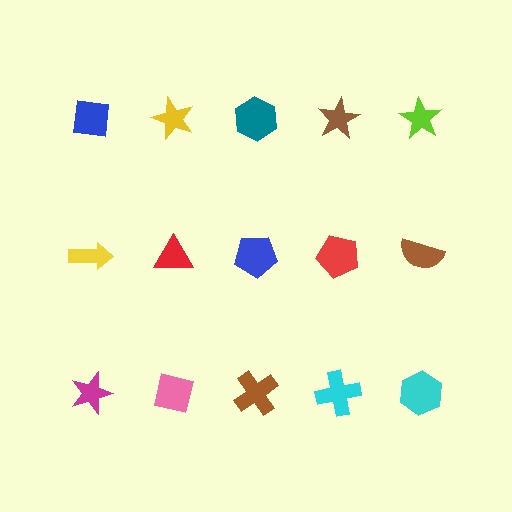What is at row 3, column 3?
A brown cross.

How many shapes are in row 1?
5 shapes.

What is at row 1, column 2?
A yellow star.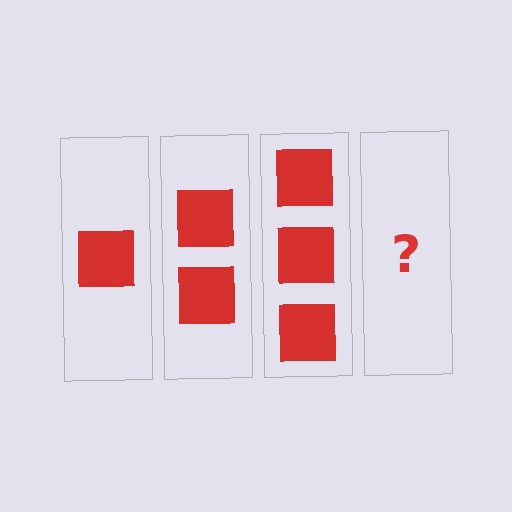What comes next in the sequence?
The next element should be 4 squares.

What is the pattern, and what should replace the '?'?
The pattern is that each step adds one more square. The '?' should be 4 squares.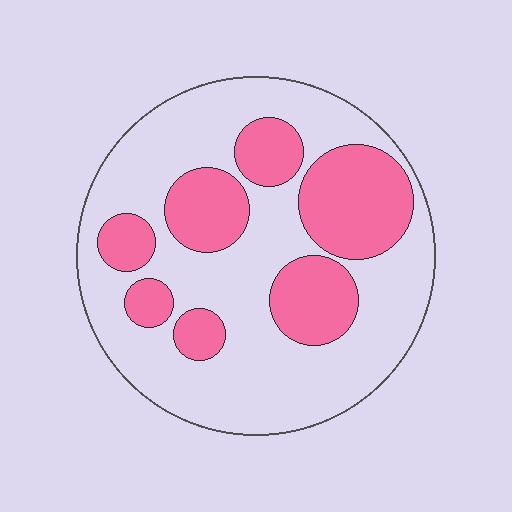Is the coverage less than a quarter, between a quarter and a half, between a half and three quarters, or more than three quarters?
Between a quarter and a half.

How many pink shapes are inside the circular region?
7.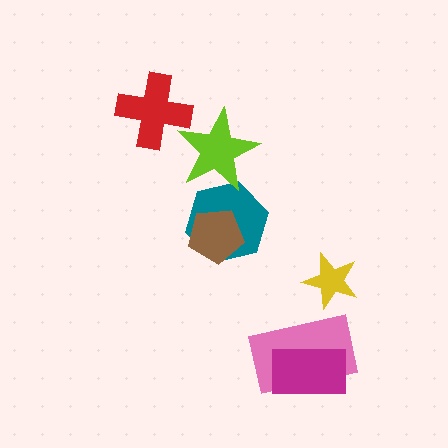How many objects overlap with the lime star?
1 object overlaps with the lime star.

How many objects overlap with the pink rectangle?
1 object overlaps with the pink rectangle.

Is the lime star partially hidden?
No, no other shape covers it.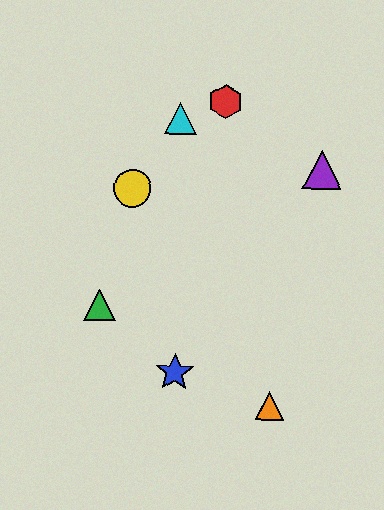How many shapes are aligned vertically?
2 shapes (the blue star, the cyan triangle) are aligned vertically.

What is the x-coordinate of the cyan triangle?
The cyan triangle is at x≈180.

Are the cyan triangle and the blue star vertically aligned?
Yes, both are at x≈180.